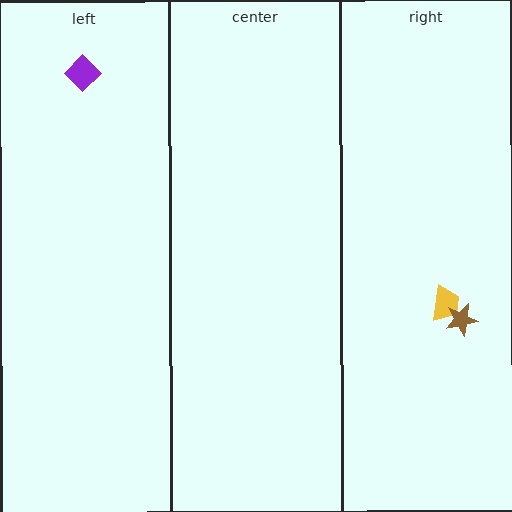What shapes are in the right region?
The yellow trapezoid, the brown star.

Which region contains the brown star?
The right region.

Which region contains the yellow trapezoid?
The right region.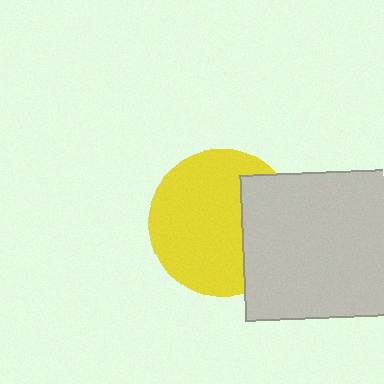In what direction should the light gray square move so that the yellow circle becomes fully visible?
The light gray square should move right. That is the shortest direction to clear the overlap and leave the yellow circle fully visible.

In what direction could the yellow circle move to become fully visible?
The yellow circle could move left. That would shift it out from behind the light gray square entirely.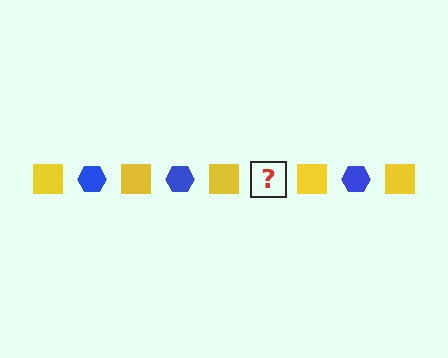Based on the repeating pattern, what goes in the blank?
The blank should be a blue hexagon.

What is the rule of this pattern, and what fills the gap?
The rule is that the pattern alternates between yellow square and blue hexagon. The gap should be filled with a blue hexagon.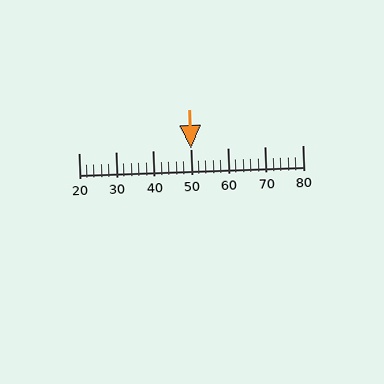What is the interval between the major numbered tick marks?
The major tick marks are spaced 10 units apart.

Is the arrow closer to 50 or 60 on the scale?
The arrow is closer to 50.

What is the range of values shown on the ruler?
The ruler shows values from 20 to 80.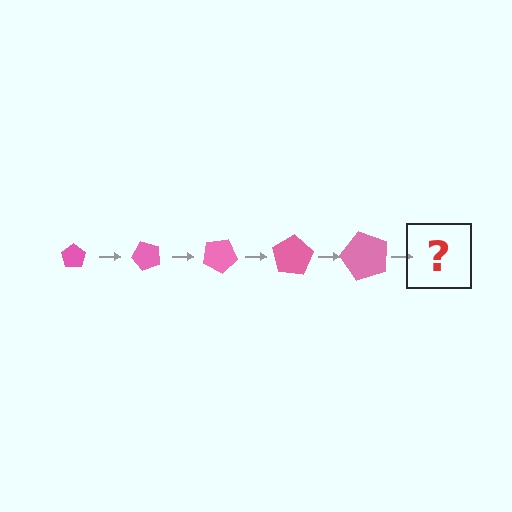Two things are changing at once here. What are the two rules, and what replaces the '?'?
The two rules are that the pentagon grows larger each step and it rotates 50 degrees each step. The '?' should be a pentagon, larger than the previous one and rotated 250 degrees from the start.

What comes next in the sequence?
The next element should be a pentagon, larger than the previous one and rotated 250 degrees from the start.